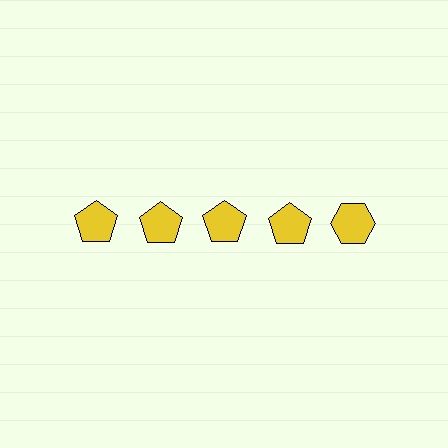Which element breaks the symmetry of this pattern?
The yellow hexagon in the top row, rightmost column breaks the symmetry. All other shapes are yellow pentagons.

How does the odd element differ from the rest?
It has a different shape: hexagon instead of pentagon.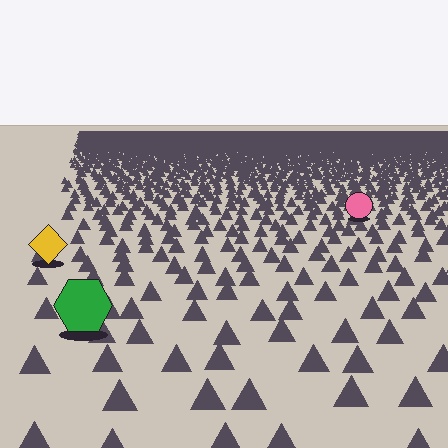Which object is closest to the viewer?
The green hexagon is closest. The texture marks near it are larger and more spread out.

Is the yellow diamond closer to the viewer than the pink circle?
Yes. The yellow diamond is closer — you can tell from the texture gradient: the ground texture is coarser near it.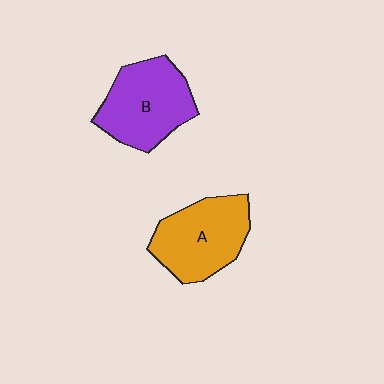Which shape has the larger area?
Shape B (purple).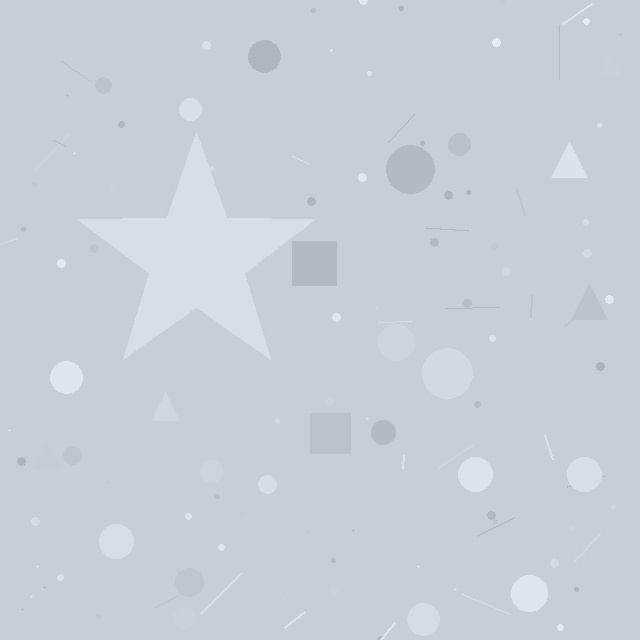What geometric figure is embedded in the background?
A star is embedded in the background.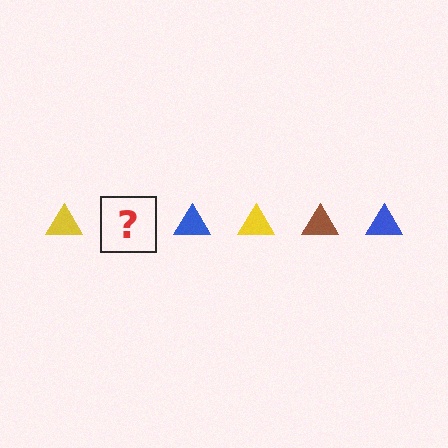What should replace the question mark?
The question mark should be replaced with a brown triangle.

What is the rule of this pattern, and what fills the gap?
The rule is that the pattern cycles through yellow, brown, blue triangles. The gap should be filled with a brown triangle.